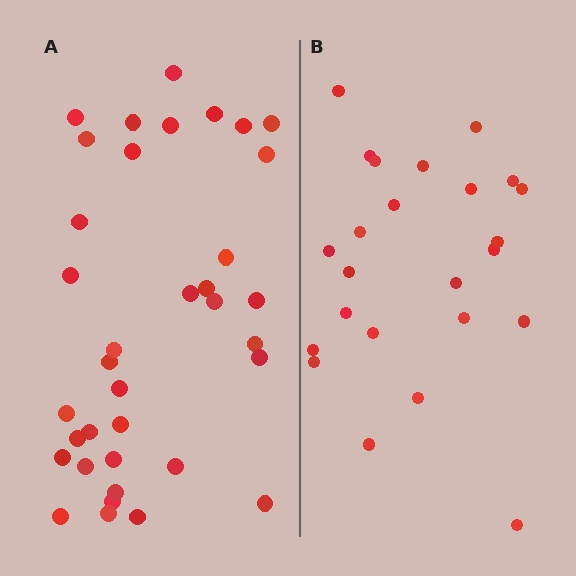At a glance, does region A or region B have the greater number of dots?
Region A (the left region) has more dots.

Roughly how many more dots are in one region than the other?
Region A has roughly 12 or so more dots than region B.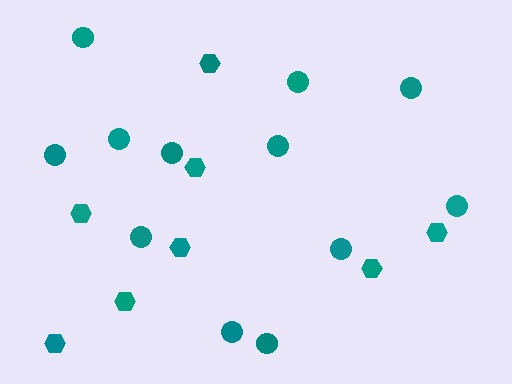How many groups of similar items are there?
There are 2 groups: one group of hexagons (8) and one group of circles (12).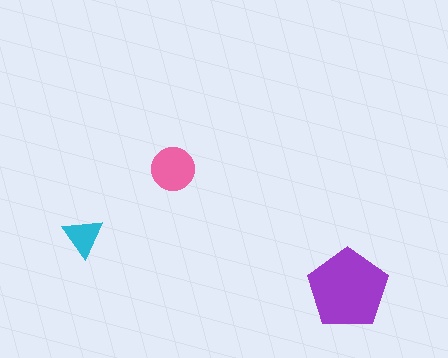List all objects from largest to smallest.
The purple pentagon, the pink circle, the cyan triangle.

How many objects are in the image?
There are 3 objects in the image.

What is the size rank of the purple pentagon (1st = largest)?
1st.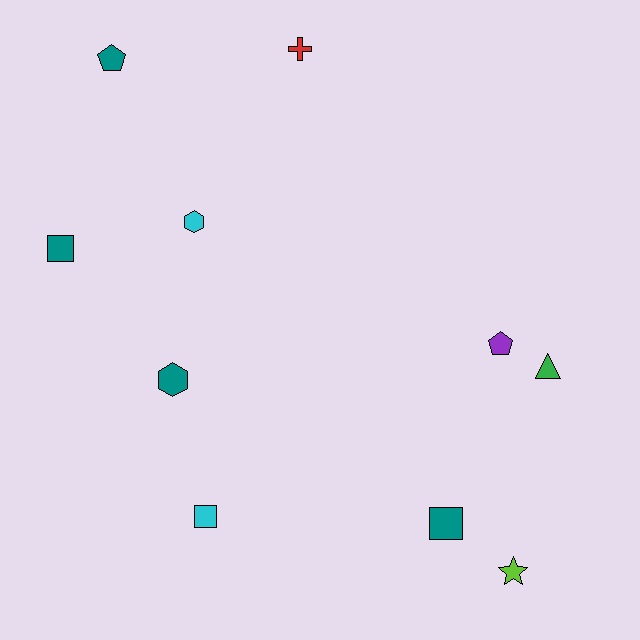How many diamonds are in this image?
There are no diamonds.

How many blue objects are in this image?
There are no blue objects.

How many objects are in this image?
There are 10 objects.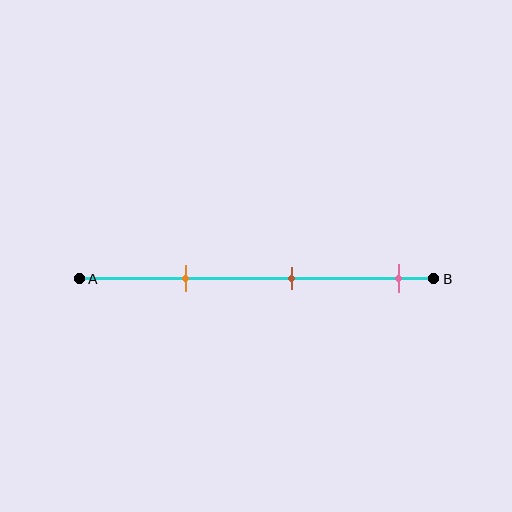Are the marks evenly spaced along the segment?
Yes, the marks are approximately evenly spaced.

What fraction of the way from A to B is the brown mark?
The brown mark is approximately 60% (0.6) of the way from A to B.